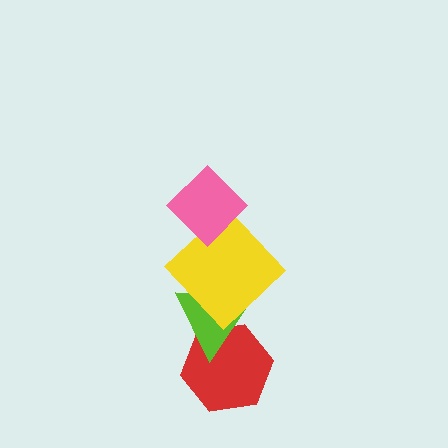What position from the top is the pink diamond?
The pink diamond is 1st from the top.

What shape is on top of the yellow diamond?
The pink diamond is on top of the yellow diamond.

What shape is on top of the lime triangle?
The yellow diamond is on top of the lime triangle.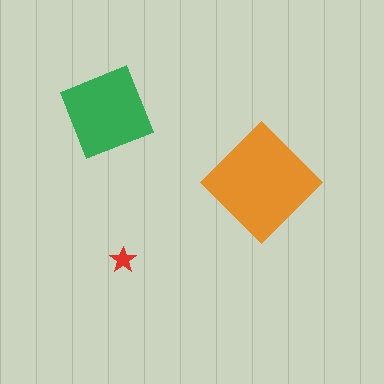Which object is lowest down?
The red star is bottommost.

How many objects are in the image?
There are 3 objects in the image.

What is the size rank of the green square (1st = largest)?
2nd.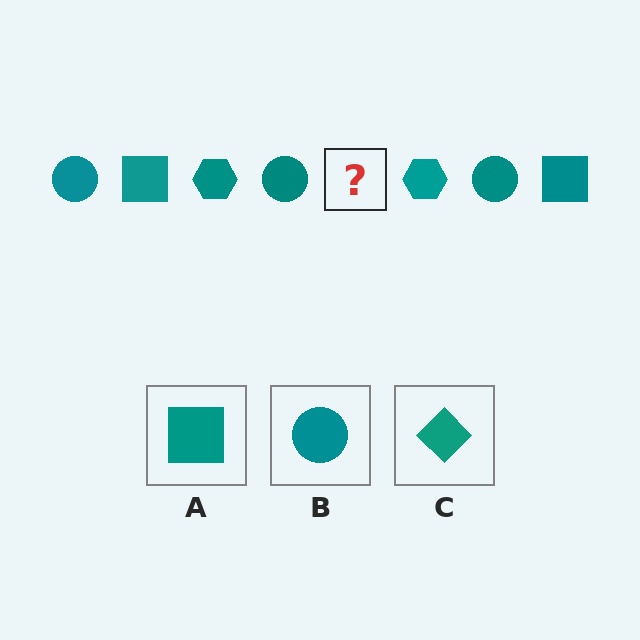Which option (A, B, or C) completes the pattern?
A.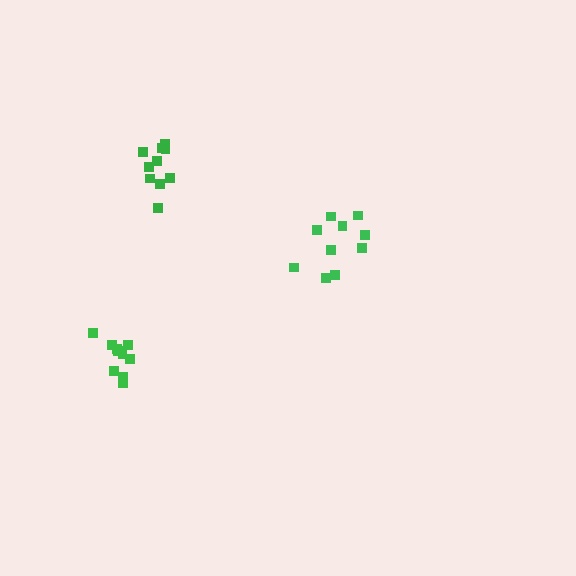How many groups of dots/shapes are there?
There are 3 groups.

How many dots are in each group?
Group 1: 10 dots, Group 2: 10 dots, Group 3: 10 dots (30 total).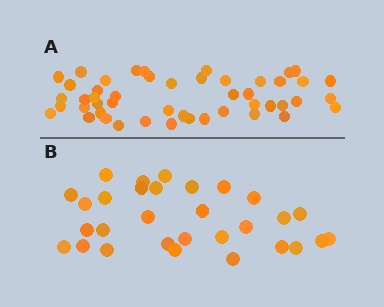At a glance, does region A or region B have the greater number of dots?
Region A (the top region) has more dots.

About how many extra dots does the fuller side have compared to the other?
Region A has approximately 20 more dots than region B.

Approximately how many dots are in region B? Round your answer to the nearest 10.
About 30 dots.